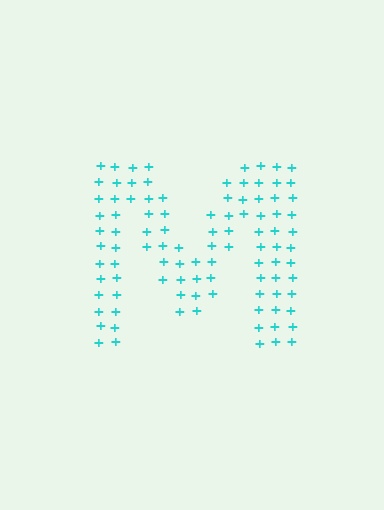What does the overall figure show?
The overall figure shows the letter M.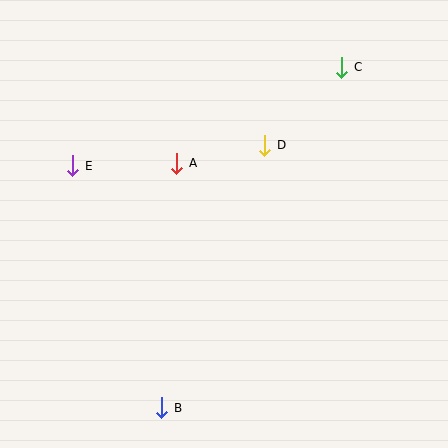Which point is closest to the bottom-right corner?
Point B is closest to the bottom-right corner.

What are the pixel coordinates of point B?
Point B is at (162, 408).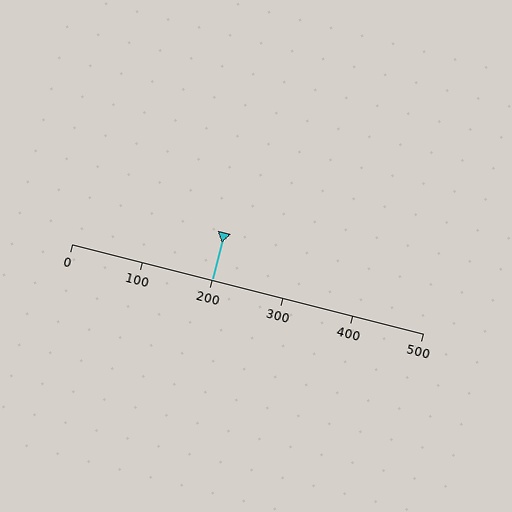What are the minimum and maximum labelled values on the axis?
The axis runs from 0 to 500.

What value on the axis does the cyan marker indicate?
The marker indicates approximately 200.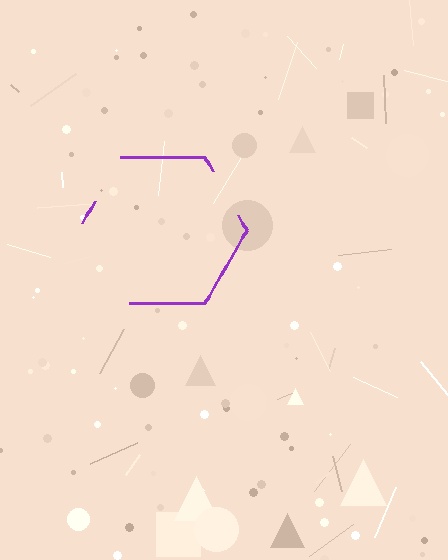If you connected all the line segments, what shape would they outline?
They would outline a hexagon.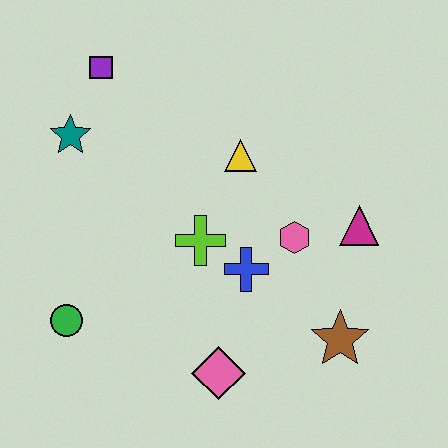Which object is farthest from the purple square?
The brown star is farthest from the purple square.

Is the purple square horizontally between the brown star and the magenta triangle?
No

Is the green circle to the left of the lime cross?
Yes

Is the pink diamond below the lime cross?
Yes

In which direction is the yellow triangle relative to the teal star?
The yellow triangle is to the right of the teal star.